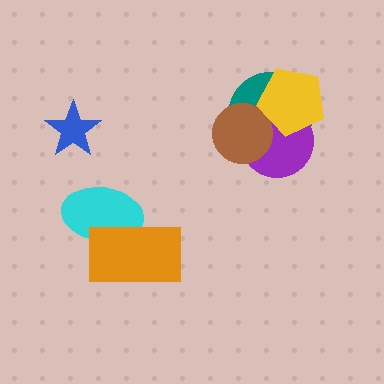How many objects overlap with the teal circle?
3 objects overlap with the teal circle.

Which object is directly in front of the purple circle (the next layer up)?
The brown circle is directly in front of the purple circle.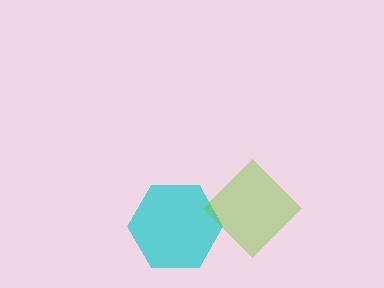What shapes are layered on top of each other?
The layered shapes are: a cyan hexagon, a lime diamond.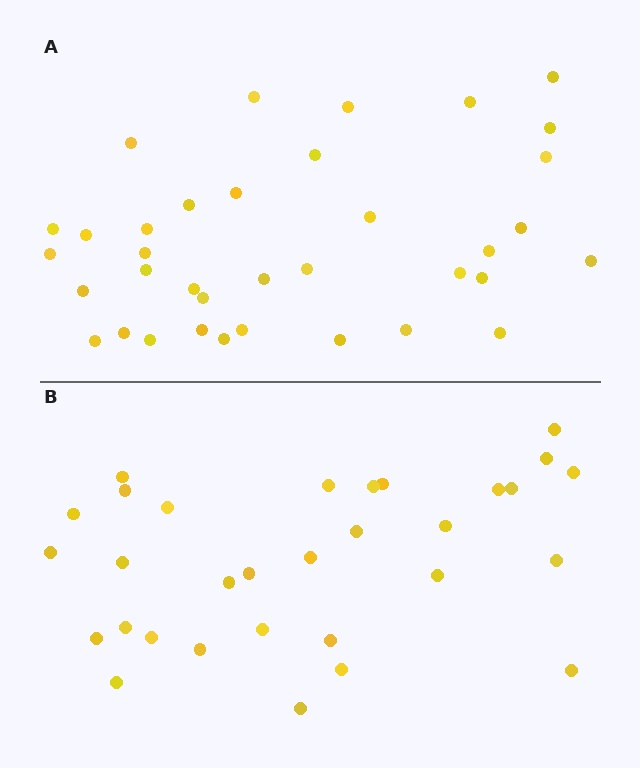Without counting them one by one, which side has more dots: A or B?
Region A (the top region) has more dots.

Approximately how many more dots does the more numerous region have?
Region A has about 5 more dots than region B.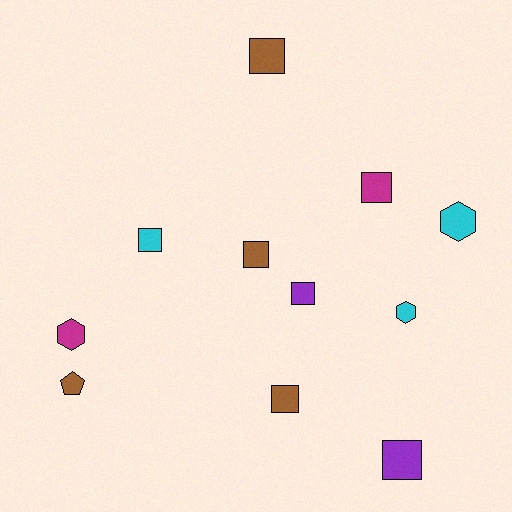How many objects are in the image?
There are 11 objects.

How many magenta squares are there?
There is 1 magenta square.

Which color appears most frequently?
Brown, with 4 objects.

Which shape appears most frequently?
Square, with 7 objects.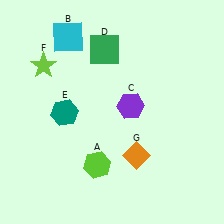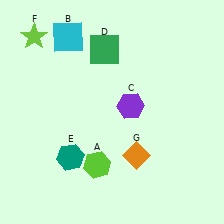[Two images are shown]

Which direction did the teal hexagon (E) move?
The teal hexagon (E) moved down.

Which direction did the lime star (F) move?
The lime star (F) moved up.